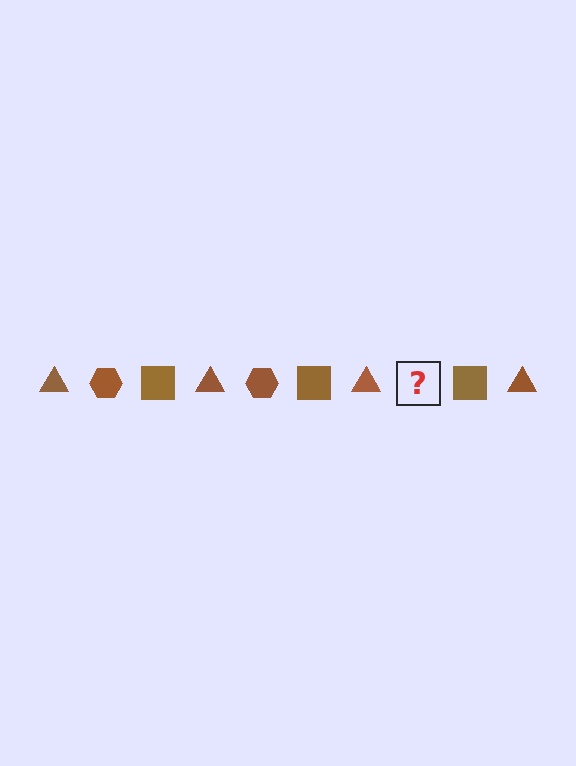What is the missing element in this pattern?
The missing element is a brown hexagon.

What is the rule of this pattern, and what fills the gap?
The rule is that the pattern cycles through triangle, hexagon, square shapes in brown. The gap should be filled with a brown hexagon.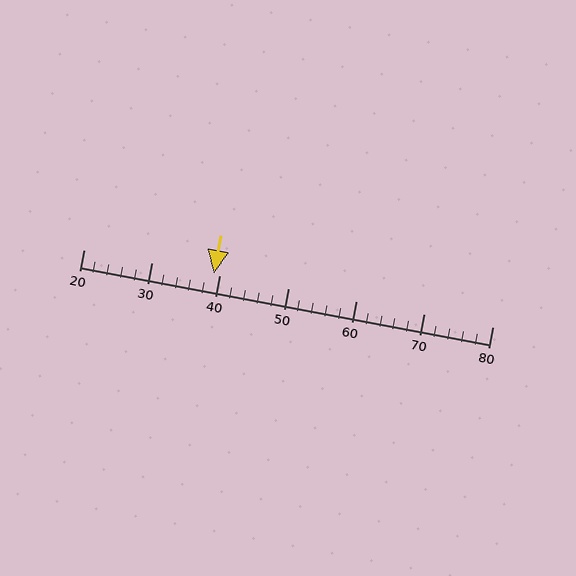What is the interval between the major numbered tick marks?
The major tick marks are spaced 10 units apart.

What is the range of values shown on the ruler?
The ruler shows values from 20 to 80.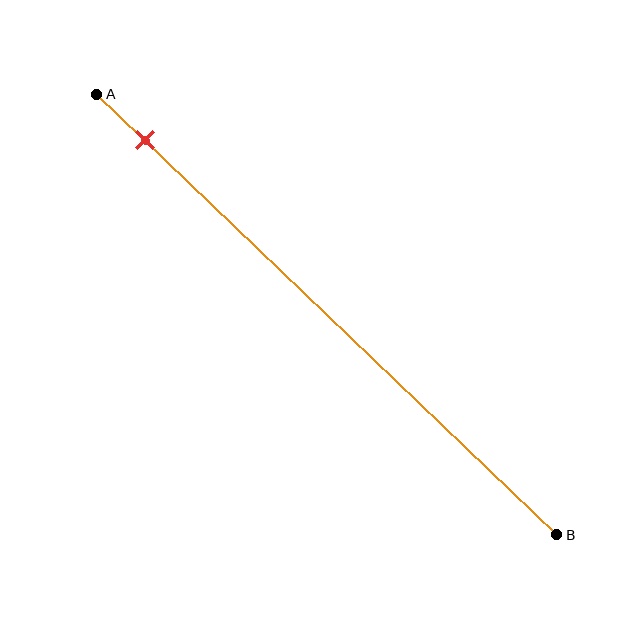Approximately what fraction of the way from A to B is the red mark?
The red mark is approximately 10% of the way from A to B.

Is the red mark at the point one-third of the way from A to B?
No, the mark is at about 10% from A, not at the 33% one-third point.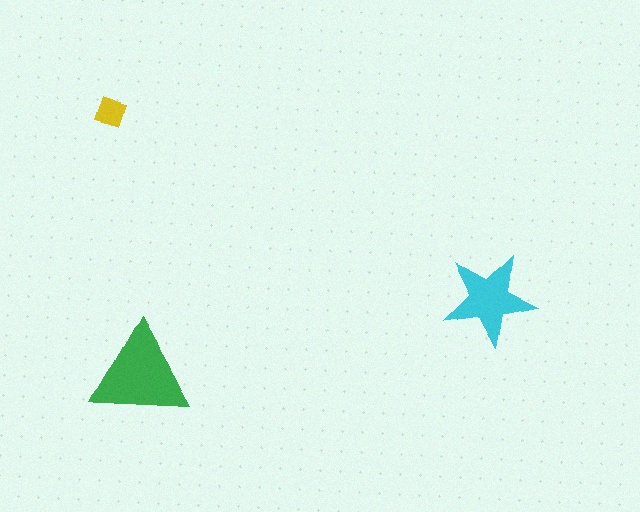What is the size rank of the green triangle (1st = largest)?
1st.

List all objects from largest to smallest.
The green triangle, the cyan star, the yellow diamond.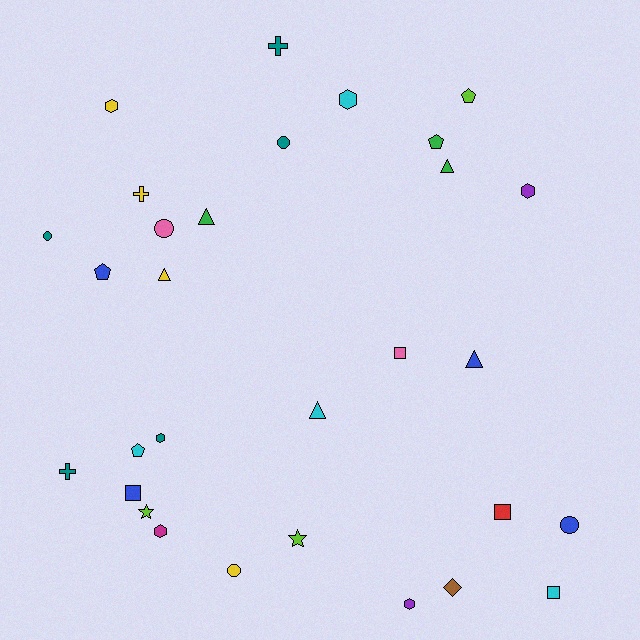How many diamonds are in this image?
There is 1 diamond.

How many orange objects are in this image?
There are no orange objects.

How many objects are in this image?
There are 30 objects.